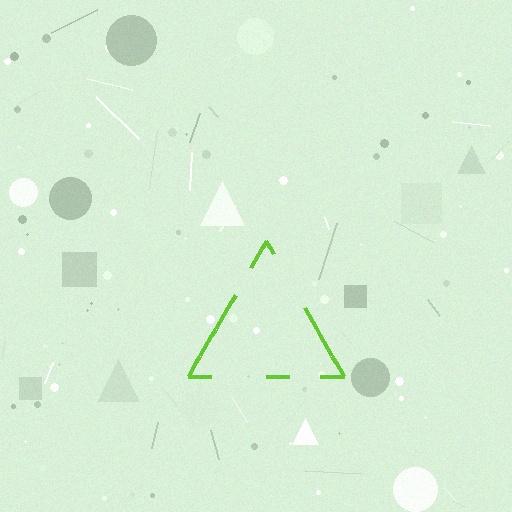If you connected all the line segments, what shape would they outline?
They would outline a triangle.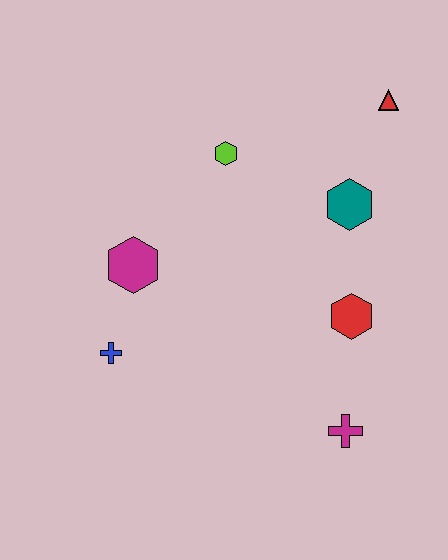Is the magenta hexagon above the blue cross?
Yes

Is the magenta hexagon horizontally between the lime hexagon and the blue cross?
Yes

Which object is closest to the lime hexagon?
The teal hexagon is closest to the lime hexagon.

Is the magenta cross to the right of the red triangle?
No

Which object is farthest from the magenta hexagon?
The red triangle is farthest from the magenta hexagon.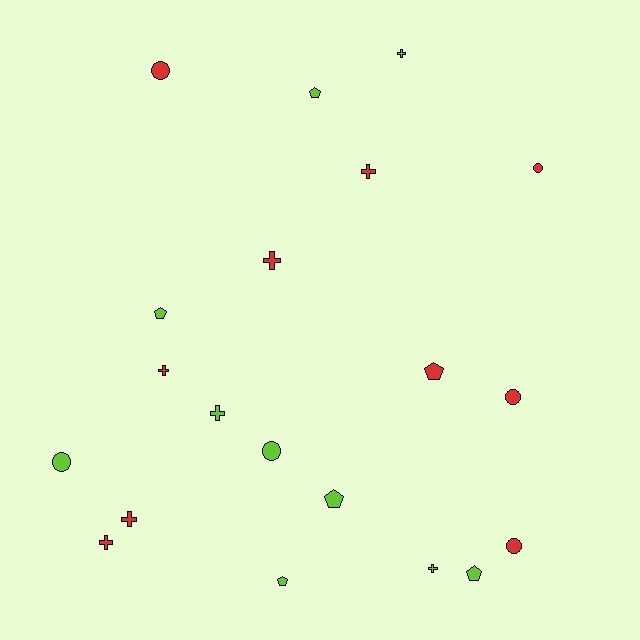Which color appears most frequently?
Red, with 10 objects.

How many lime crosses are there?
There are 3 lime crosses.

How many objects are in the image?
There are 20 objects.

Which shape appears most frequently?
Cross, with 8 objects.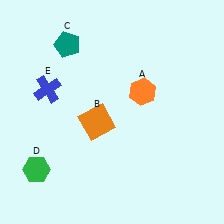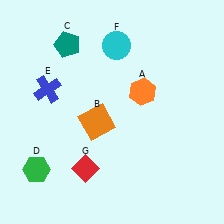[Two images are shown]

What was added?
A cyan circle (F), a red diamond (G) were added in Image 2.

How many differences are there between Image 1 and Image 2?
There are 2 differences between the two images.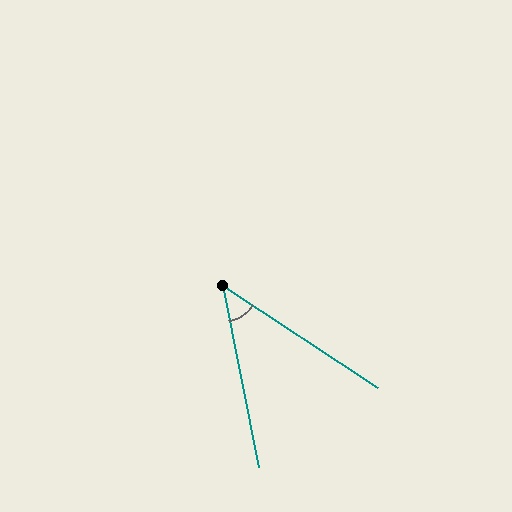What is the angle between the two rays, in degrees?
Approximately 45 degrees.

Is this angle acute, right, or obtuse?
It is acute.